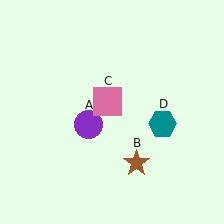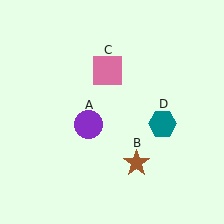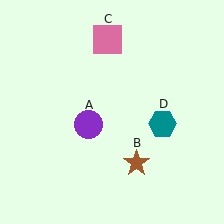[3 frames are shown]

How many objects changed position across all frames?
1 object changed position: pink square (object C).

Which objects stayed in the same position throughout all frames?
Purple circle (object A) and brown star (object B) and teal hexagon (object D) remained stationary.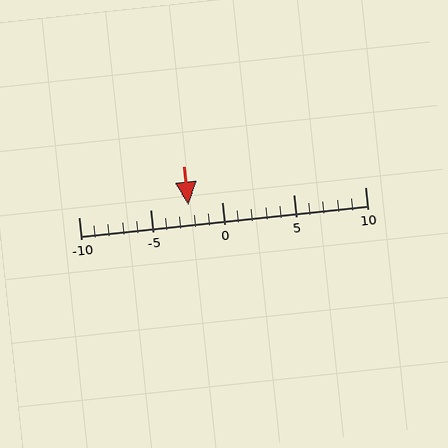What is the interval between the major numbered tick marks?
The major tick marks are spaced 5 units apart.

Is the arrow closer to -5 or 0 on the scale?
The arrow is closer to 0.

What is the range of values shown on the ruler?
The ruler shows values from -10 to 10.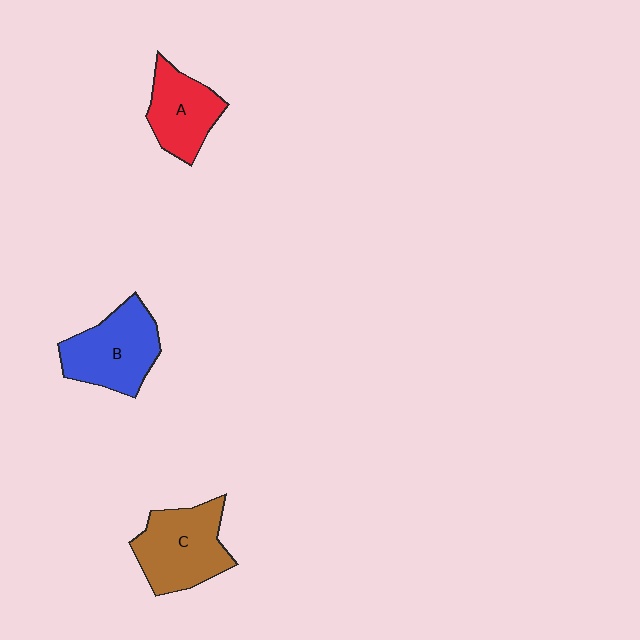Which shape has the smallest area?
Shape A (red).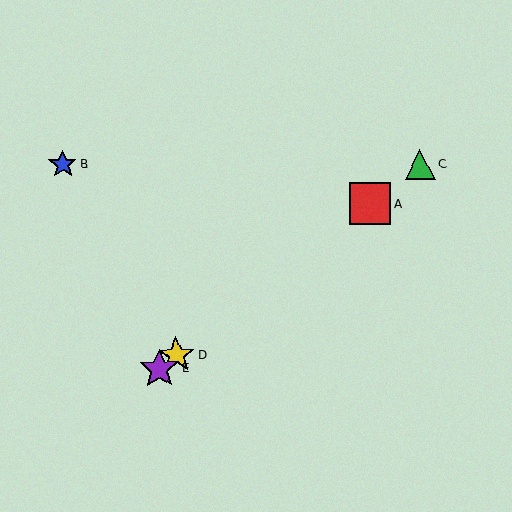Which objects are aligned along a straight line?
Objects A, C, D, E are aligned along a straight line.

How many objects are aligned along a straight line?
4 objects (A, C, D, E) are aligned along a straight line.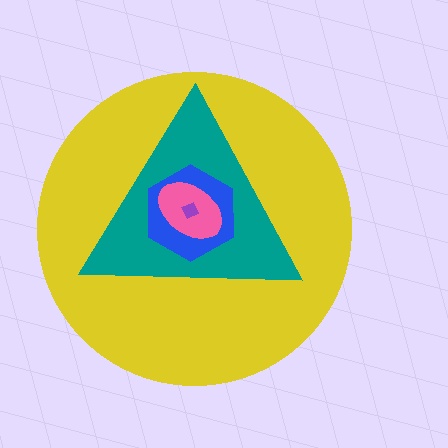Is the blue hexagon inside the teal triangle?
Yes.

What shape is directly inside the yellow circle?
The teal triangle.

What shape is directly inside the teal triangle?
The blue hexagon.